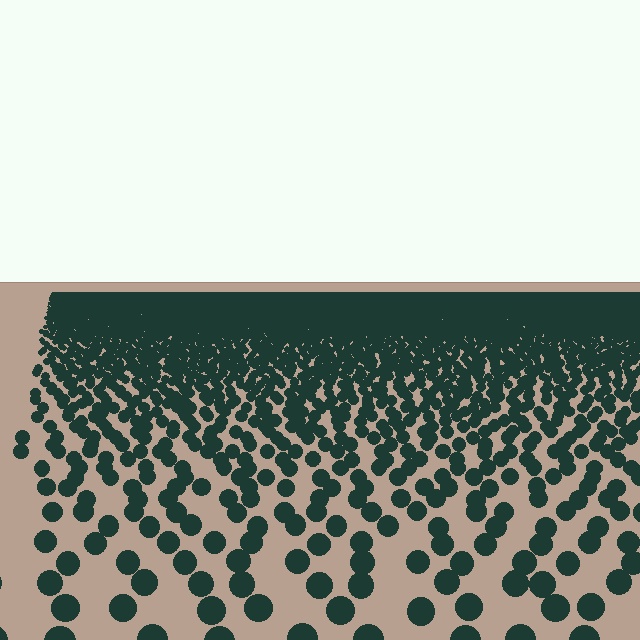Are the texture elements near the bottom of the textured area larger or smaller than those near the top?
Larger. Near the bottom, elements are closer to the viewer and appear at a bigger on-screen size.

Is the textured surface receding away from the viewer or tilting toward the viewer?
The surface is receding away from the viewer. Texture elements get smaller and denser toward the top.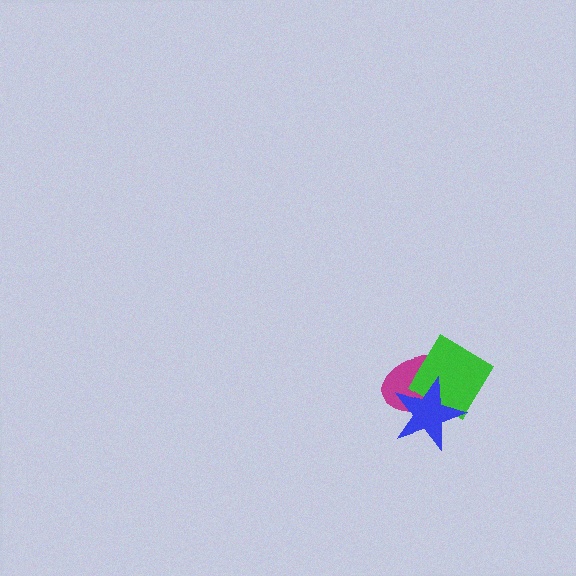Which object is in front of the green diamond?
The blue star is in front of the green diamond.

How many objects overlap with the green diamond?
2 objects overlap with the green diamond.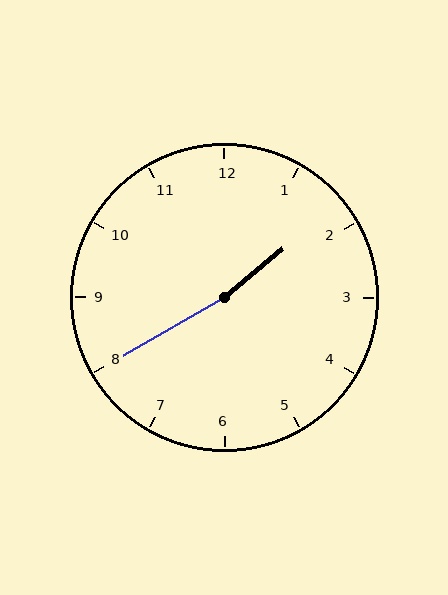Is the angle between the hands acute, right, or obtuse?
It is obtuse.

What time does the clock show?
1:40.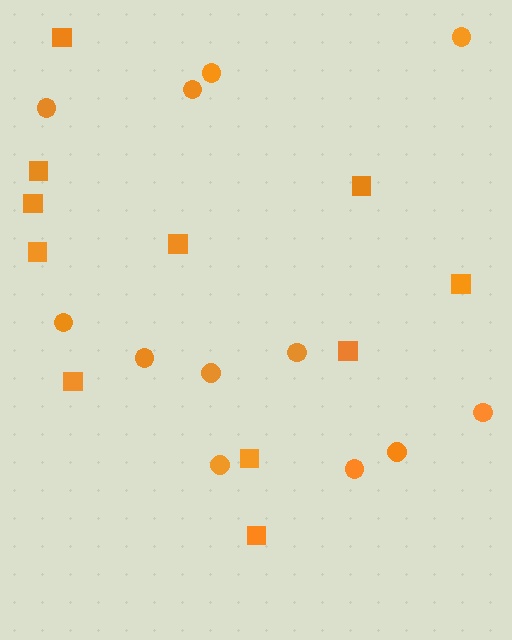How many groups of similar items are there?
There are 2 groups: one group of circles (12) and one group of squares (11).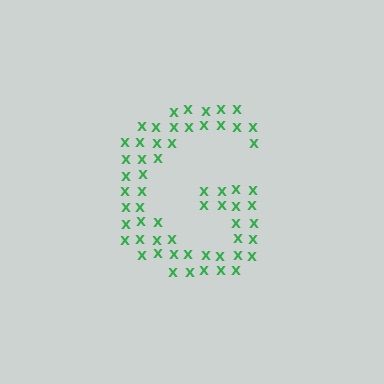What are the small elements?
The small elements are letter X's.